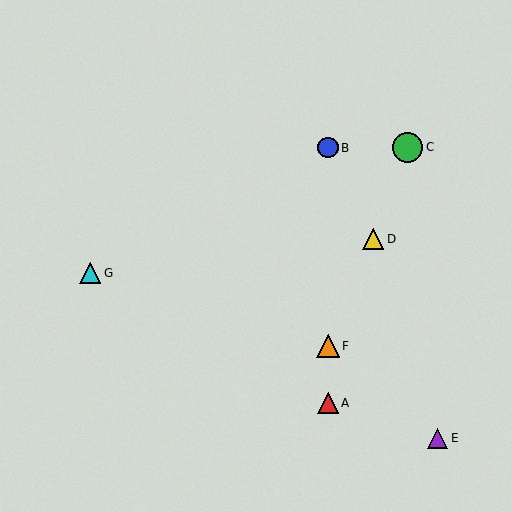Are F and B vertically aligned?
Yes, both are at x≈328.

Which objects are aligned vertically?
Objects A, B, F are aligned vertically.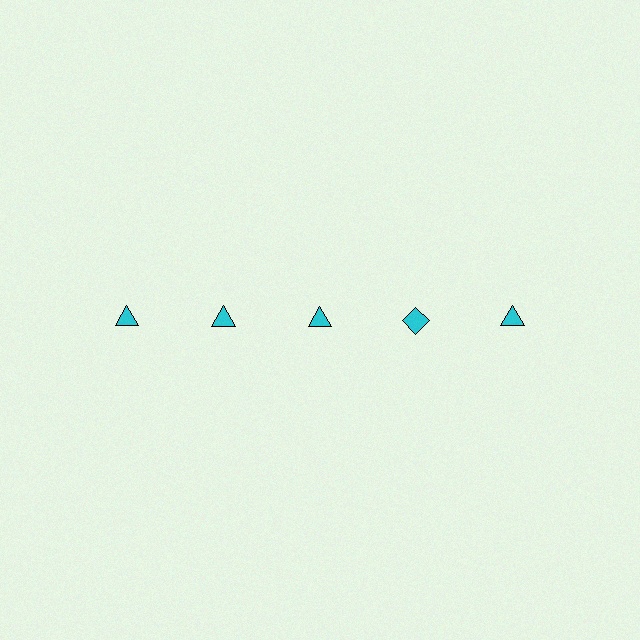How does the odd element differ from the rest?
It has a different shape: diamond instead of triangle.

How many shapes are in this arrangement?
There are 5 shapes arranged in a grid pattern.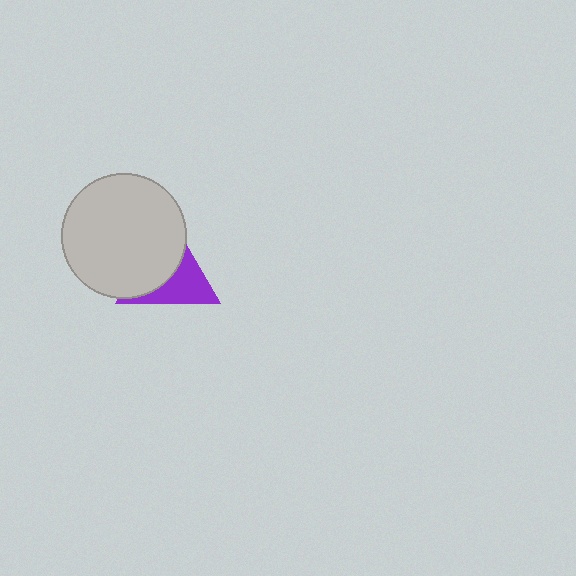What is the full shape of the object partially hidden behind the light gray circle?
The partially hidden object is a purple triangle.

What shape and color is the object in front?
The object in front is a light gray circle.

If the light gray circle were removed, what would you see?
You would see the complete purple triangle.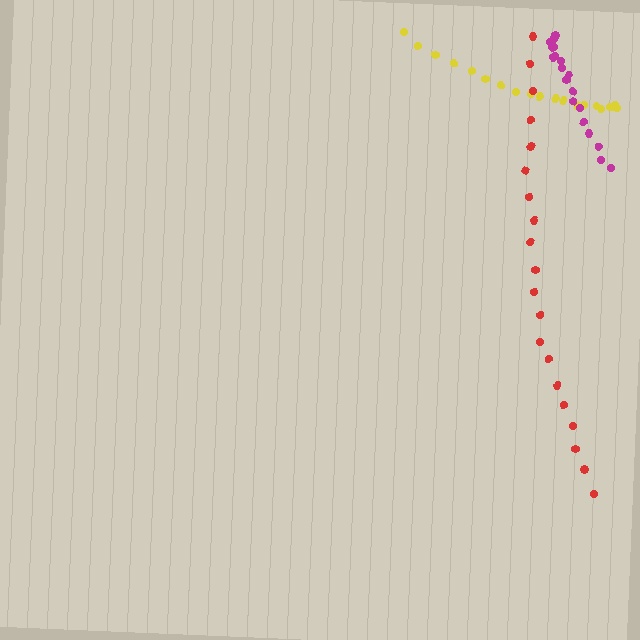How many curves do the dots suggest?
There are 3 distinct paths.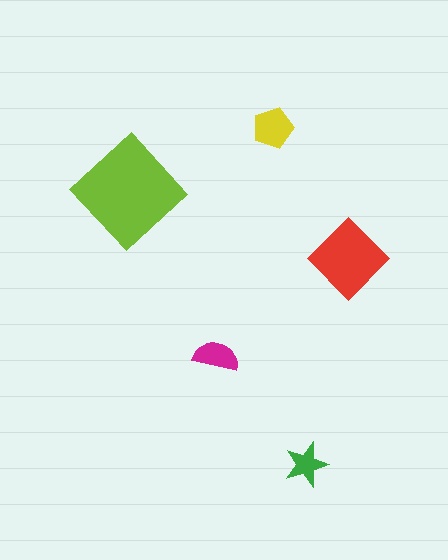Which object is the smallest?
The green star.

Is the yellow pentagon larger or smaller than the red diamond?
Smaller.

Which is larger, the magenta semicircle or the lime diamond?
The lime diamond.